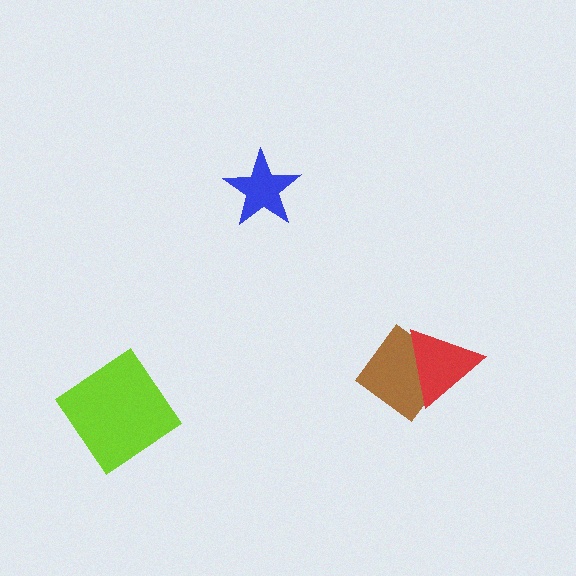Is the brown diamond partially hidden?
Yes, it is partially covered by another shape.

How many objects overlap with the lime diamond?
0 objects overlap with the lime diamond.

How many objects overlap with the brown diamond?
1 object overlaps with the brown diamond.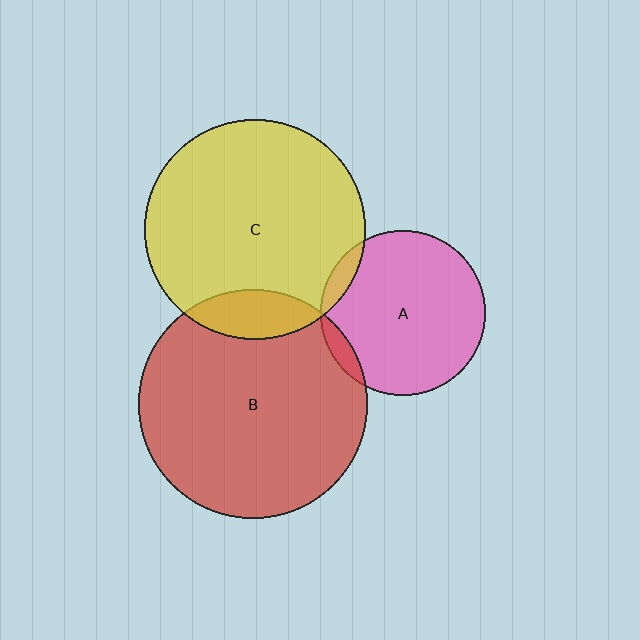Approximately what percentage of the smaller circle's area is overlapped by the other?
Approximately 5%.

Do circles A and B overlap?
Yes.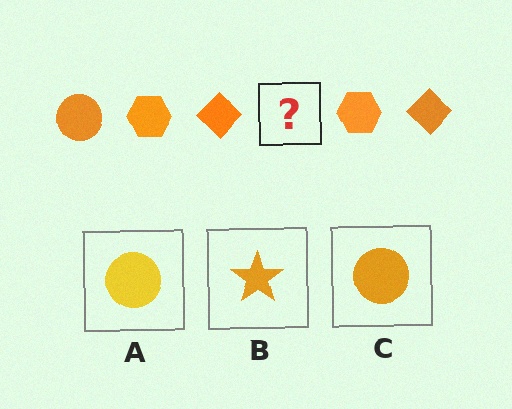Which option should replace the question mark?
Option C.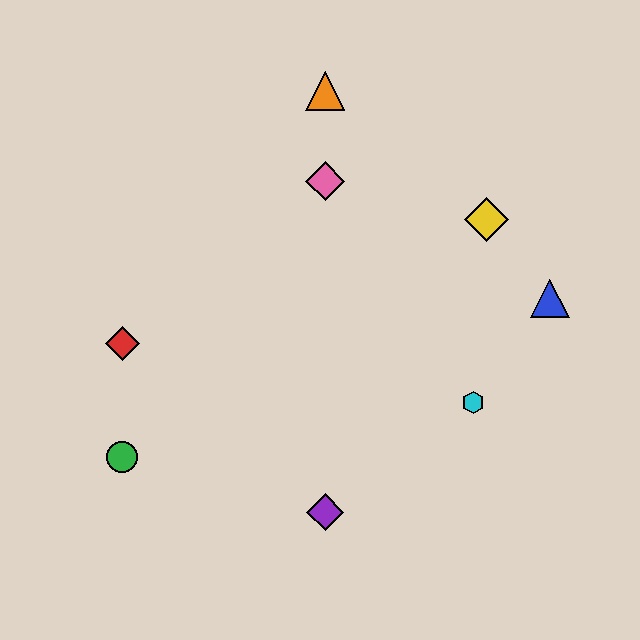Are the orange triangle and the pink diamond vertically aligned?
Yes, both are at x≈325.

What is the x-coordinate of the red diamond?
The red diamond is at x≈123.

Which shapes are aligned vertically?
The purple diamond, the orange triangle, the pink diamond are aligned vertically.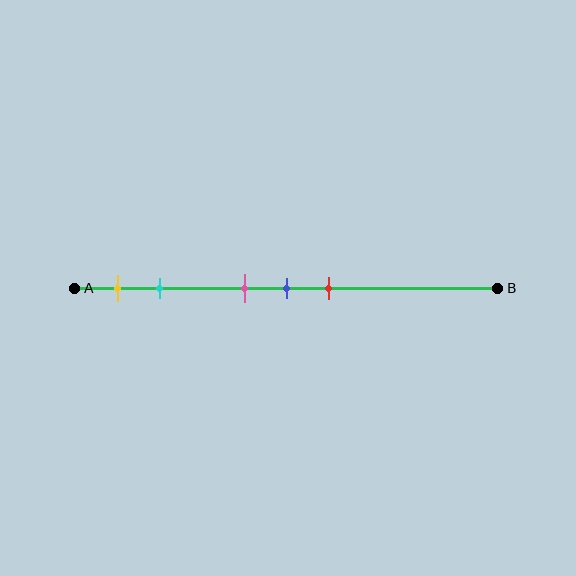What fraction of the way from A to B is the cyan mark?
The cyan mark is approximately 20% (0.2) of the way from A to B.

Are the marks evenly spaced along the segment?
No, the marks are not evenly spaced.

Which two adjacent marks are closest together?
The pink and blue marks are the closest adjacent pair.